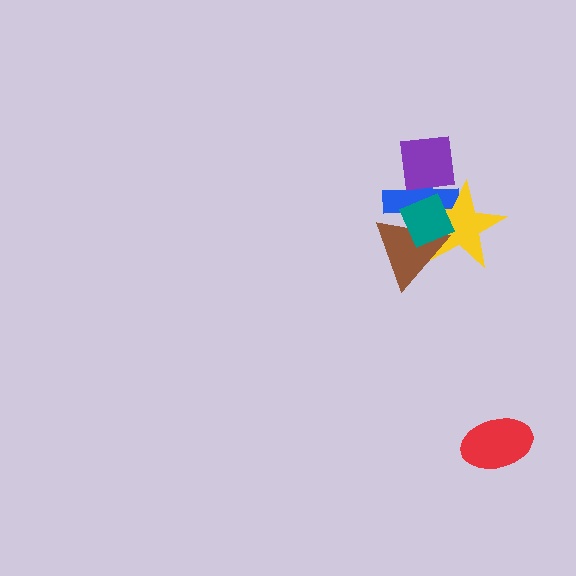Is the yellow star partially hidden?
Yes, it is partially covered by another shape.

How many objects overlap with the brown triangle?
3 objects overlap with the brown triangle.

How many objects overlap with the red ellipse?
0 objects overlap with the red ellipse.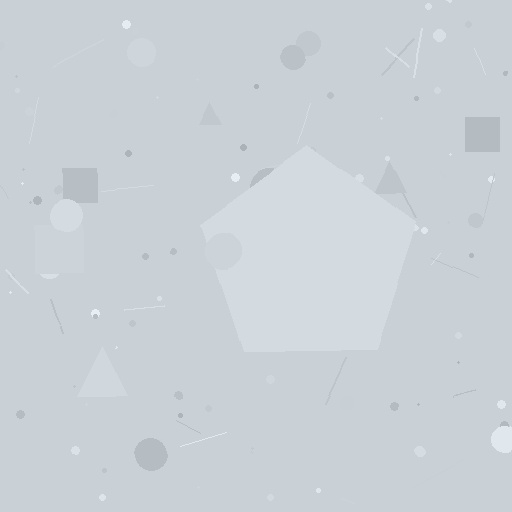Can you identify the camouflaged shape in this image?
The camouflaged shape is a pentagon.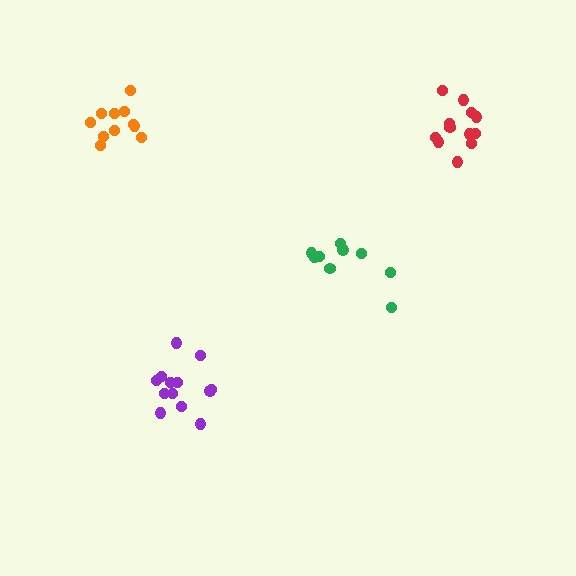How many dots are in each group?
Group 1: 13 dots, Group 2: 11 dots, Group 3: 9 dots, Group 4: 12 dots (45 total).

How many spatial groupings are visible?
There are 4 spatial groupings.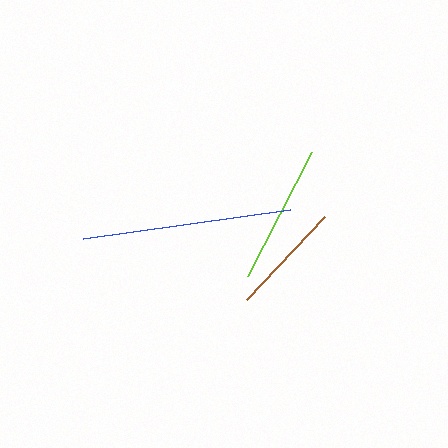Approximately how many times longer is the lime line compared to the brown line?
The lime line is approximately 1.2 times the length of the brown line.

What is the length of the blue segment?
The blue segment is approximately 209 pixels long.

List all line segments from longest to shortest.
From longest to shortest: blue, lime, brown.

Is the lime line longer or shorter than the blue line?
The blue line is longer than the lime line.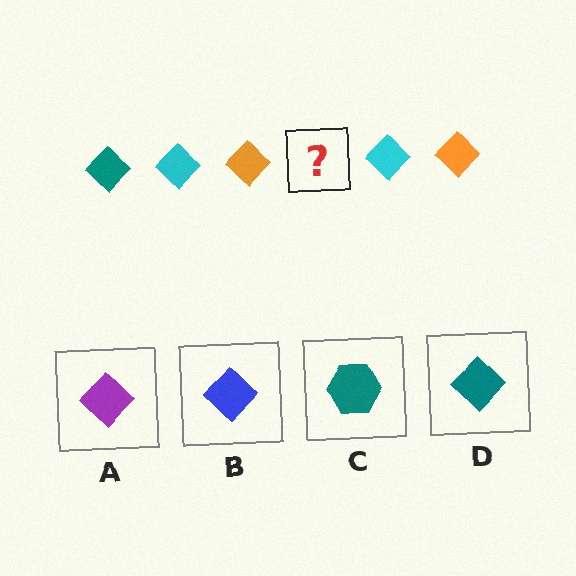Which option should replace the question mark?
Option D.